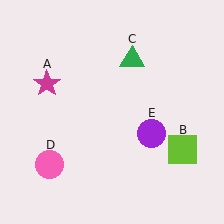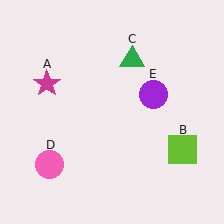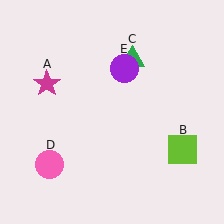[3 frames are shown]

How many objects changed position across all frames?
1 object changed position: purple circle (object E).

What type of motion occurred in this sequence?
The purple circle (object E) rotated counterclockwise around the center of the scene.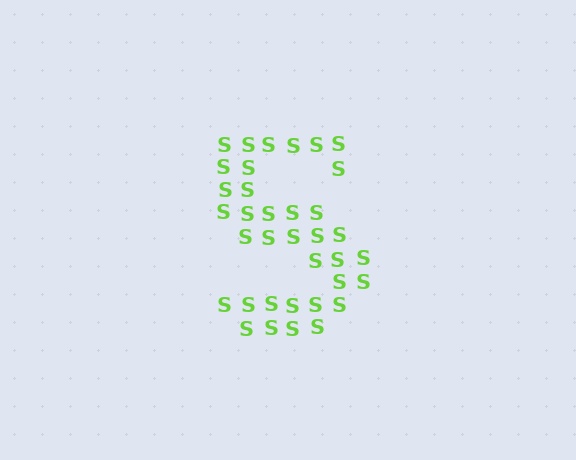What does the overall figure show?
The overall figure shows the letter S.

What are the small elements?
The small elements are letter S's.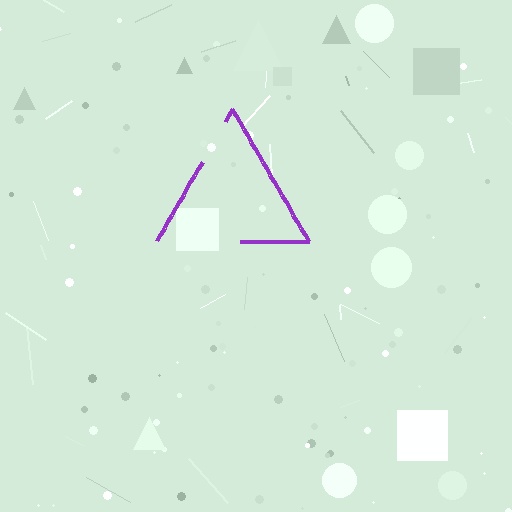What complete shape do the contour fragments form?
The contour fragments form a triangle.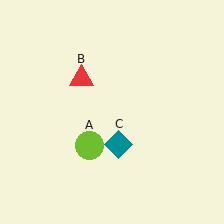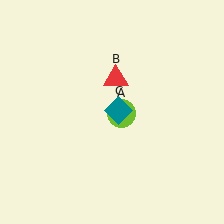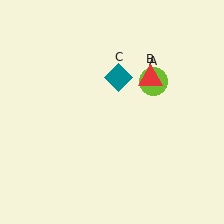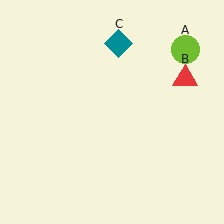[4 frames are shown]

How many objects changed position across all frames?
3 objects changed position: lime circle (object A), red triangle (object B), teal diamond (object C).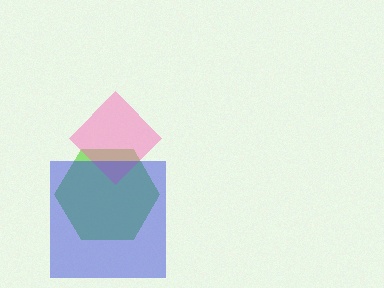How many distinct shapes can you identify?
There are 3 distinct shapes: a lime hexagon, a pink diamond, a blue square.